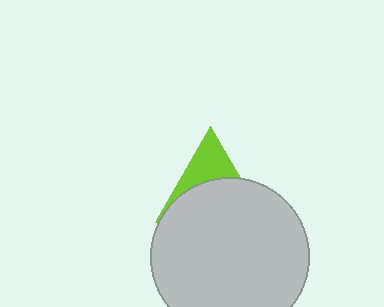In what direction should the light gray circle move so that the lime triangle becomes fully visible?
The light gray circle should move down. That is the shortest direction to clear the overlap and leave the lime triangle fully visible.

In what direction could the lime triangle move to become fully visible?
The lime triangle could move up. That would shift it out from behind the light gray circle entirely.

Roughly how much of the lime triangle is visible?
A small part of it is visible (roughly 36%).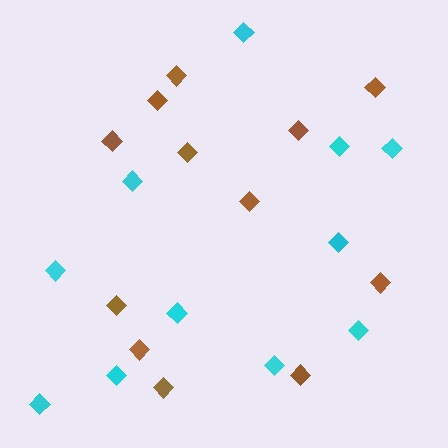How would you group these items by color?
There are 2 groups: one group of cyan diamonds (11) and one group of brown diamonds (12).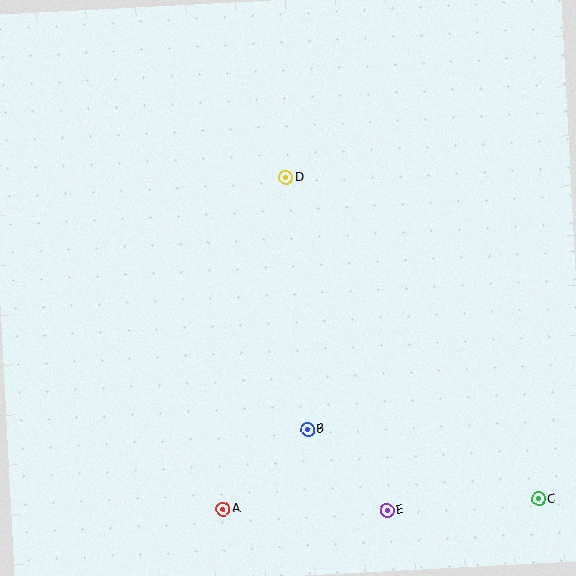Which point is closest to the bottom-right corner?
Point C is closest to the bottom-right corner.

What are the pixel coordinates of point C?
Point C is at (538, 499).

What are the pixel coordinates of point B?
Point B is at (308, 430).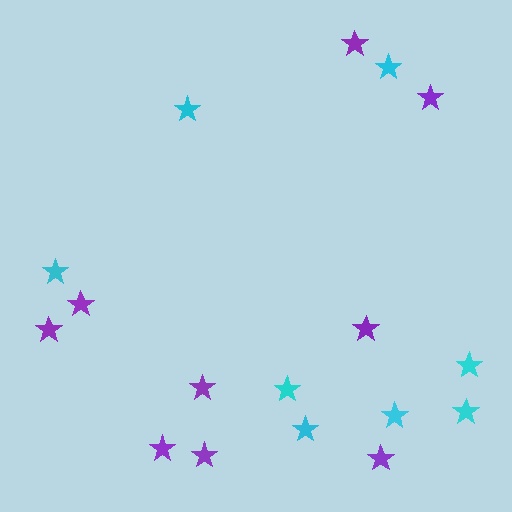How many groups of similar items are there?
There are 2 groups: one group of cyan stars (8) and one group of purple stars (9).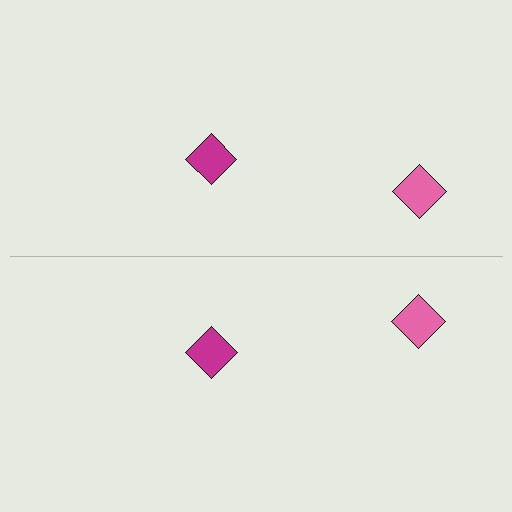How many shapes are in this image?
There are 4 shapes in this image.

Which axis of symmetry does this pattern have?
The pattern has a horizontal axis of symmetry running through the center of the image.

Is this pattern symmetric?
Yes, this pattern has bilateral (reflection) symmetry.